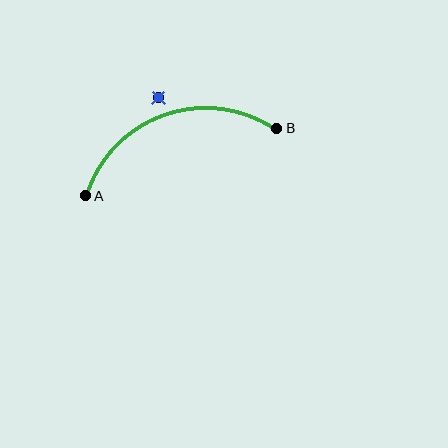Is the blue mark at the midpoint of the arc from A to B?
No — the blue mark does not lie on the arc at all. It sits slightly outside the curve.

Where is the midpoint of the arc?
The arc midpoint is the point on the curve farthest from the straight line joining A and B. It sits above that line.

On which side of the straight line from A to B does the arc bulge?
The arc bulges above the straight line connecting A and B.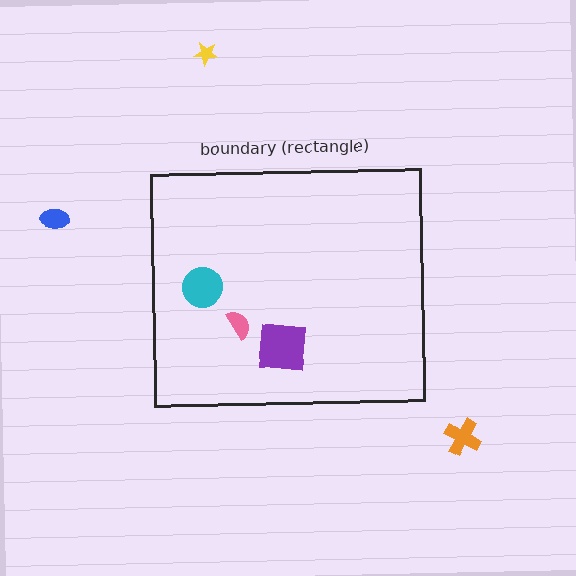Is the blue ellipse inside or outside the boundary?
Outside.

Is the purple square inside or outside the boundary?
Inside.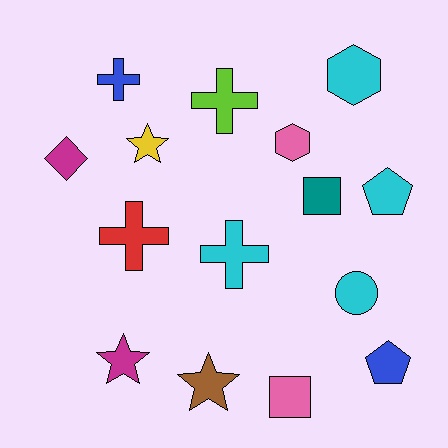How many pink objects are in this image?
There are 2 pink objects.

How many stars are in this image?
There are 3 stars.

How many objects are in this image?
There are 15 objects.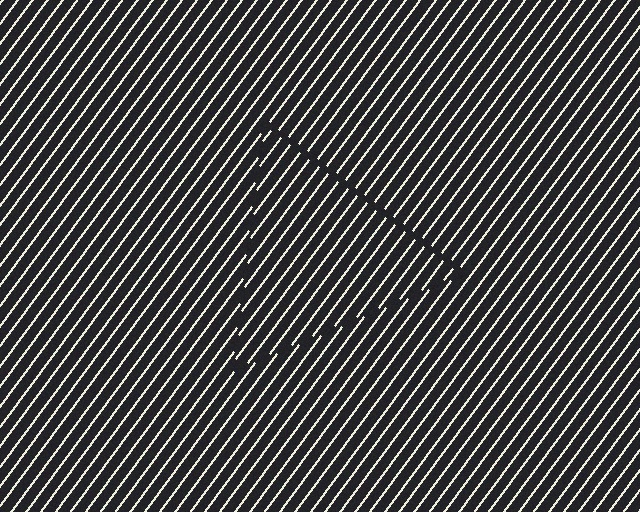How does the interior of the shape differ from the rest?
The interior of the shape contains the same grating, shifted by half a period — the contour is defined by the phase discontinuity where line-ends from the inner and outer gratings abut.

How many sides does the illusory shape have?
3 sides — the line-ends trace a triangle.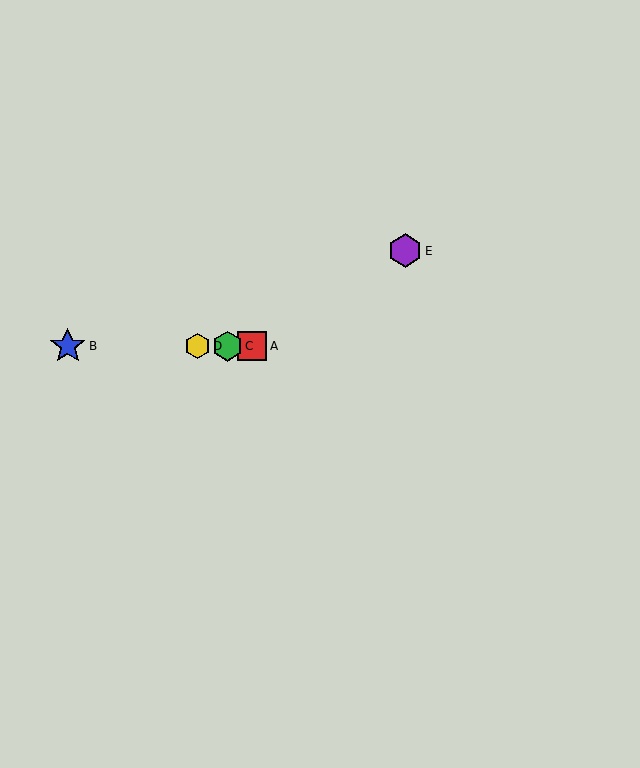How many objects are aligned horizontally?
4 objects (A, B, C, D) are aligned horizontally.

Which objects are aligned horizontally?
Objects A, B, C, D are aligned horizontally.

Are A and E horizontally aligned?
No, A is at y≈346 and E is at y≈251.